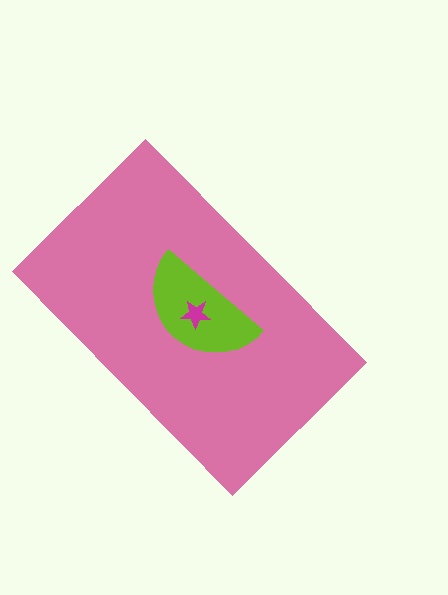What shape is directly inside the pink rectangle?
The lime semicircle.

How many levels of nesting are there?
3.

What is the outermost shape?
The pink rectangle.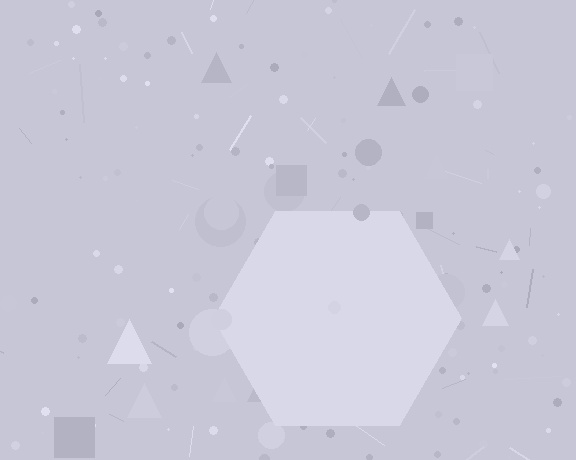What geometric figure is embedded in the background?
A hexagon is embedded in the background.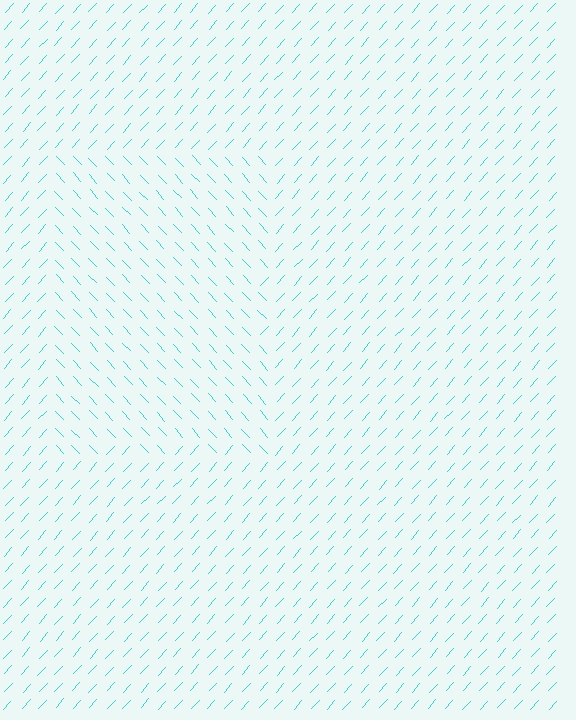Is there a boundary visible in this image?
Yes, there is a texture boundary formed by a change in line orientation.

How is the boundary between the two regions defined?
The boundary is defined purely by a change in line orientation (approximately 86 degrees difference). All lines are the same color and thickness.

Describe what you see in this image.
The image is filled with small cyan line segments. A rectangle region in the image has lines oriented differently from the surrounding lines, creating a visible texture boundary.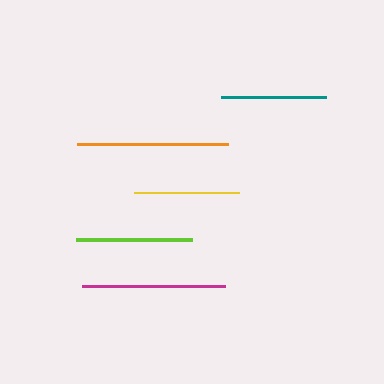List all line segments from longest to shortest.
From longest to shortest: orange, magenta, lime, teal, yellow.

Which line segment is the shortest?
The yellow line is the shortest at approximately 105 pixels.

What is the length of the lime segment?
The lime segment is approximately 116 pixels long.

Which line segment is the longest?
The orange line is the longest at approximately 151 pixels.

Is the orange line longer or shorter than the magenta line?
The orange line is longer than the magenta line.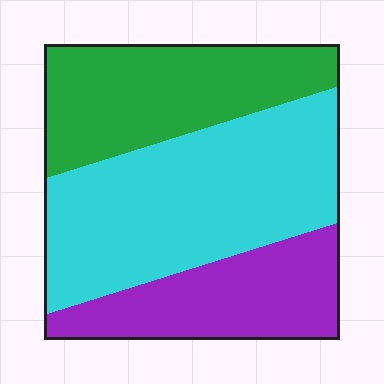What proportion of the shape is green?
Green takes up about one third (1/3) of the shape.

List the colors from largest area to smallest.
From largest to smallest: cyan, green, purple.